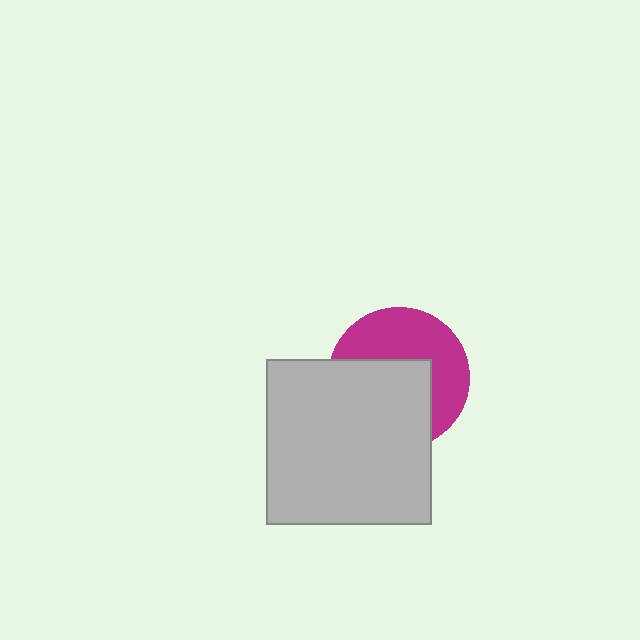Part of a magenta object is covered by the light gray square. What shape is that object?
It is a circle.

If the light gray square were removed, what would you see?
You would see the complete magenta circle.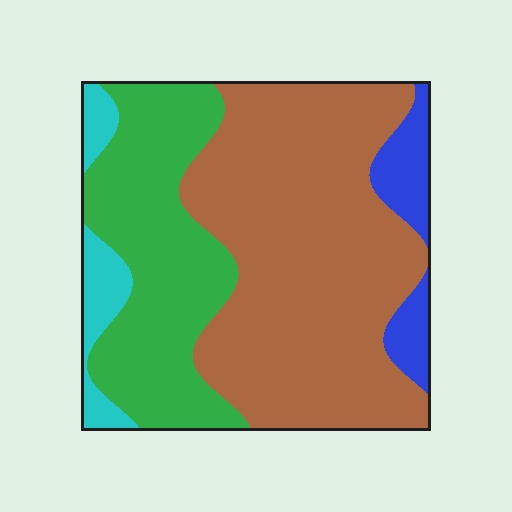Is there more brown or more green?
Brown.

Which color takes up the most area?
Brown, at roughly 55%.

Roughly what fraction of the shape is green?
Green takes up about one third (1/3) of the shape.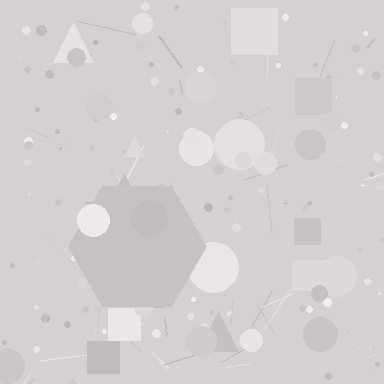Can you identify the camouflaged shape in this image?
The camouflaged shape is a hexagon.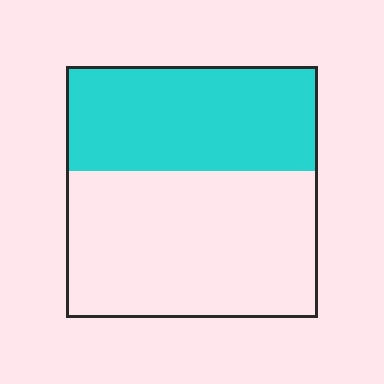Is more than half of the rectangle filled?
No.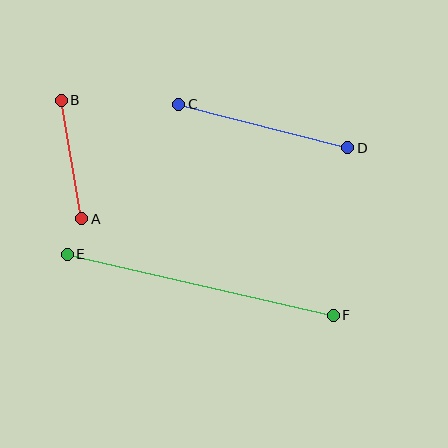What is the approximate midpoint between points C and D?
The midpoint is at approximately (263, 126) pixels.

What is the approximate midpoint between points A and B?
The midpoint is at approximately (71, 160) pixels.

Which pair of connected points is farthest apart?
Points E and F are farthest apart.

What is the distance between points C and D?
The distance is approximately 175 pixels.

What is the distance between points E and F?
The distance is approximately 273 pixels.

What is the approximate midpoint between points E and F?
The midpoint is at approximately (200, 285) pixels.